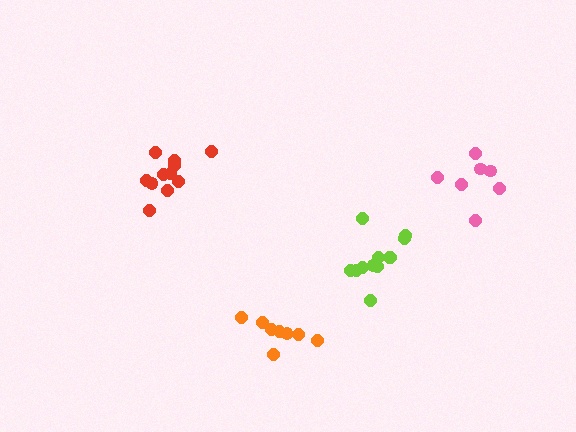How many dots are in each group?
Group 1: 12 dots, Group 2: 11 dots, Group 3: 8 dots, Group 4: 7 dots (38 total).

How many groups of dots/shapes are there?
There are 4 groups.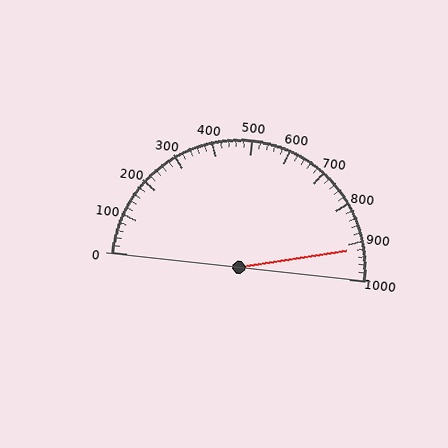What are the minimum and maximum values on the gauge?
The gauge ranges from 0 to 1000.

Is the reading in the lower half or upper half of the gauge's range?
The reading is in the upper half of the range (0 to 1000).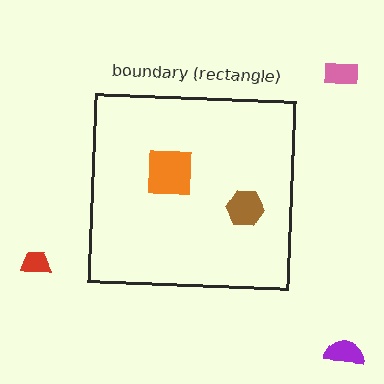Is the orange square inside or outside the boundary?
Inside.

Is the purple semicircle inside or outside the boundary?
Outside.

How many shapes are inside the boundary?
2 inside, 3 outside.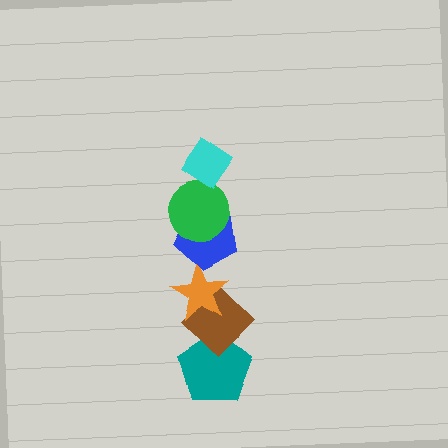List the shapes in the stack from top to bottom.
From top to bottom: the cyan diamond, the green circle, the blue pentagon, the orange star, the brown diamond, the teal pentagon.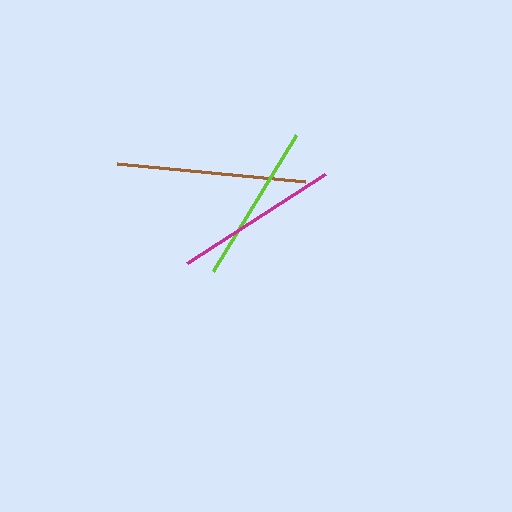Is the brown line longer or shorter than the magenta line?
The brown line is longer than the magenta line.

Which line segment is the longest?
The brown line is the longest at approximately 189 pixels.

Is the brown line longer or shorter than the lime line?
The brown line is longer than the lime line.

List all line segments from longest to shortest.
From longest to shortest: brown, magenta, lime.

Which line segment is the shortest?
The lime line is the shortest at approximately 160 pixels.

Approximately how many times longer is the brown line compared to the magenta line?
The brown line is approximately 1.2 times the length of the magenta line.